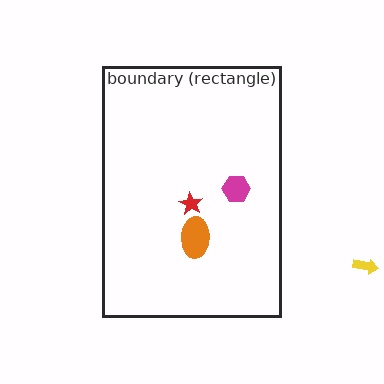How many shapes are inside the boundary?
3 inside, 1 outside.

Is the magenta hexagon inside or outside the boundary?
Inside.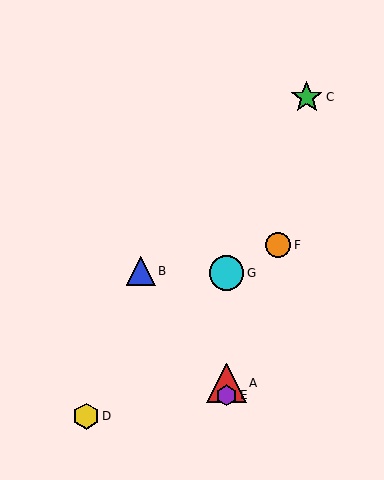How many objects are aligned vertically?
3 objects (A, E, G) are aligned vertically.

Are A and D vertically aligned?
No, A is at x≈227 and D is at x≈86.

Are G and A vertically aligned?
Yes, both are at x≈227.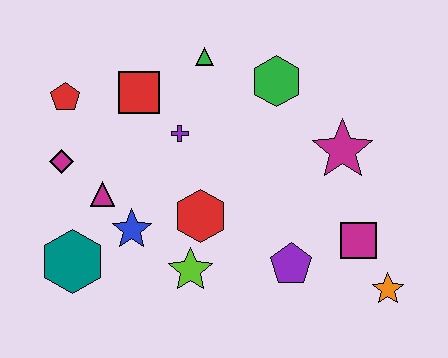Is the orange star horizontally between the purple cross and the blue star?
No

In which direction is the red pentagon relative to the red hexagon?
The red pentagon is to the left of the red hexagon.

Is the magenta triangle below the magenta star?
Yes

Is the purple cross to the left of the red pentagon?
No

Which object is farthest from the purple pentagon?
The red pentagon is farthest from the purple pentagon.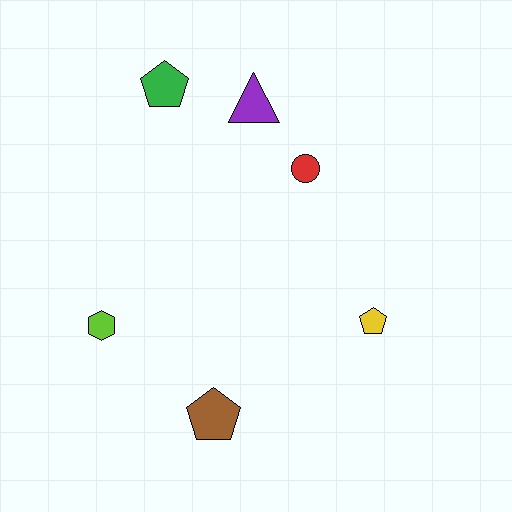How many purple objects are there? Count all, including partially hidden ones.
There is 1 purple object.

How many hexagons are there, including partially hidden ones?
There is 1 hexagon.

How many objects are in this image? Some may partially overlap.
There are 6 objects.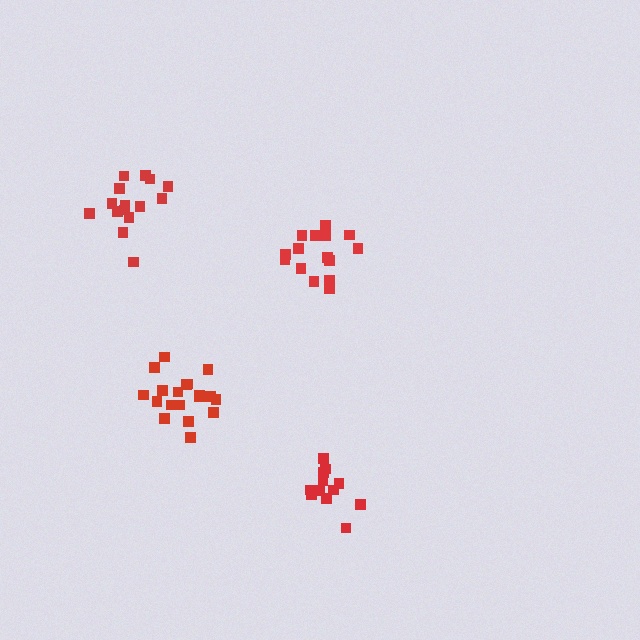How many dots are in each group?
Group 1: 15 dots, Group 2: 19 dots, Group 3: 15 dots, Group 4: 13 dots (62 total).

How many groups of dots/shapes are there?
There are 4 groups.